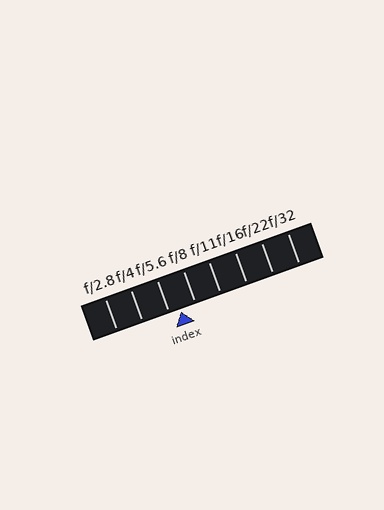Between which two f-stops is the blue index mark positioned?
The index mark is between f/5.6 and f/8.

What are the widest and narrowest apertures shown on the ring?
The widest aperture shown is f/2.8 and the narrowest is f/32.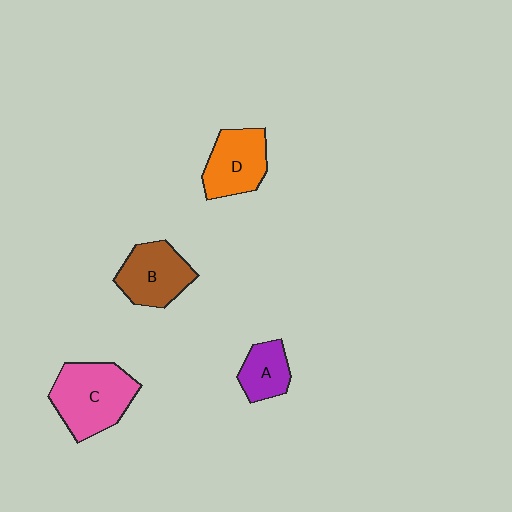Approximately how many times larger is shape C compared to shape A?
Approximately 2.0 times.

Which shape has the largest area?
Shape C (pink).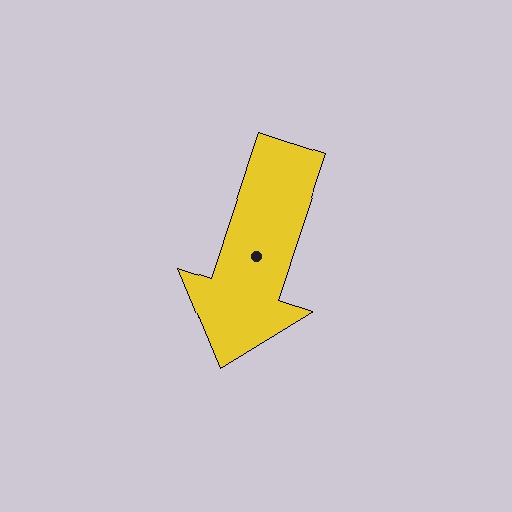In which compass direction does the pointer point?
South.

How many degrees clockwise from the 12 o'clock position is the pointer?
Approximately 198 degrees.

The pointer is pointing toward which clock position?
Roughly 7 o'clock.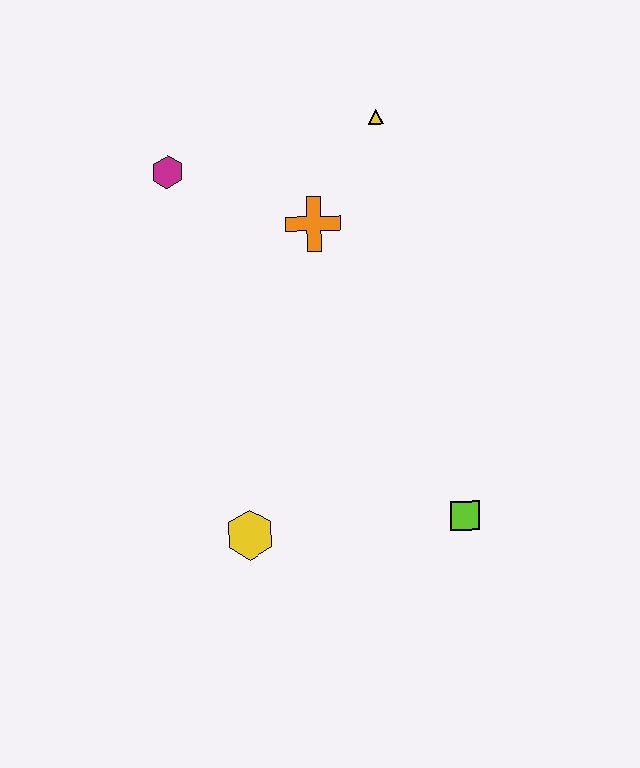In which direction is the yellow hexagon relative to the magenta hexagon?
The yellow hexagon is below the magenta hexagon.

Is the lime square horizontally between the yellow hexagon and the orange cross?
No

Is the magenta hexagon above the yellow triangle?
No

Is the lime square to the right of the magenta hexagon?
Yes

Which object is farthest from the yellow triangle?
The yellow hexagon is farthest from the yellow triangle.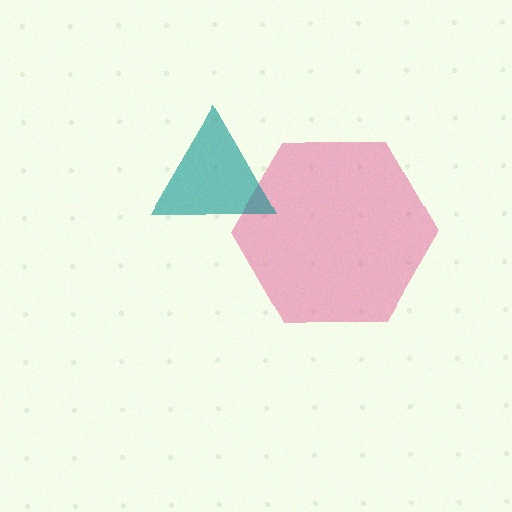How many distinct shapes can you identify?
There are 2 distinct shapes: a pink hexagon, a teal triangle.